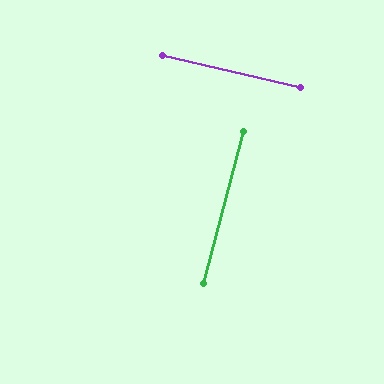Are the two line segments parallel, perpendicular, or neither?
Perpendicular — they meet at approximately 89°.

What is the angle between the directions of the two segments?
Approximately 89 degrees.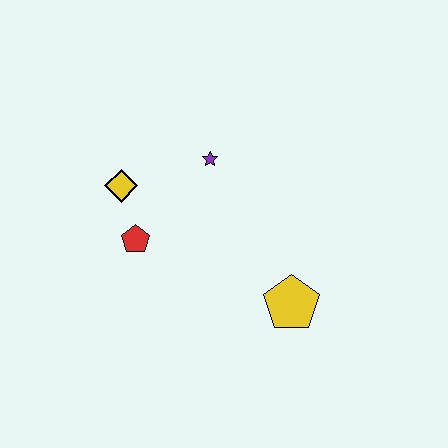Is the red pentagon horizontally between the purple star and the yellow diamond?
Yes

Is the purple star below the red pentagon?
No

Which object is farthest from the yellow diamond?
The yellow pentagon is farthest from the yellow diamond.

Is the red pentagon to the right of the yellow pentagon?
No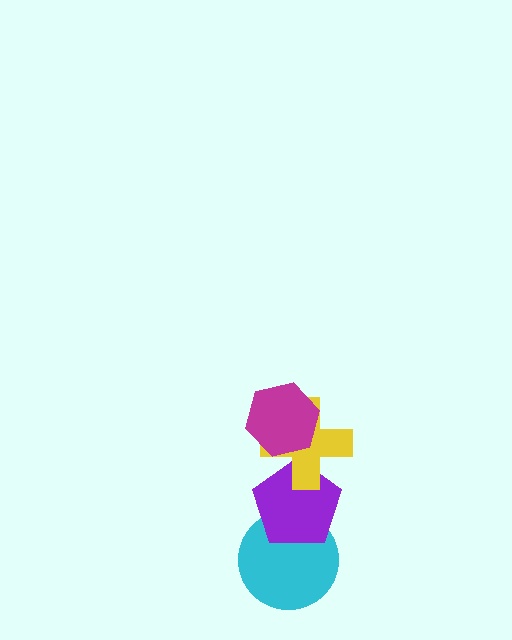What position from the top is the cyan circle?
The cyan circle is 4th from the top.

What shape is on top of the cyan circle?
The purple pentagon is on top of the cyan circle.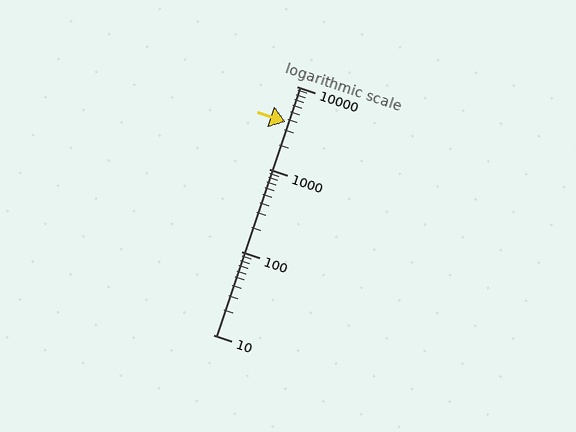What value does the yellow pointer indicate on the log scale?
The pointer indicates approximately 3700.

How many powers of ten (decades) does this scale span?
The scale spans 3 decades, from 10 to 10000.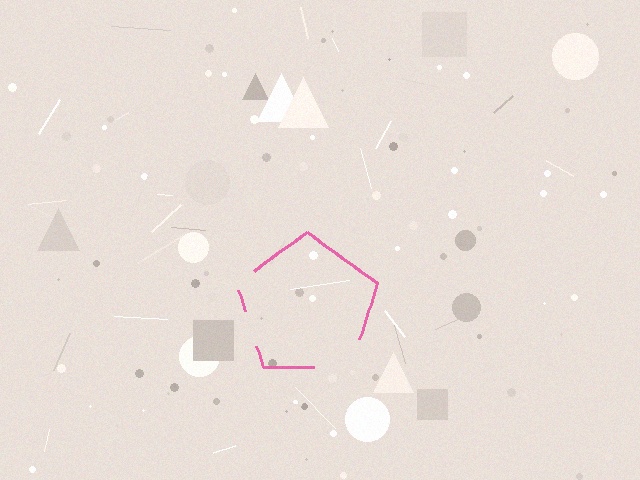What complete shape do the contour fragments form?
The contour fragments form a pentagon.